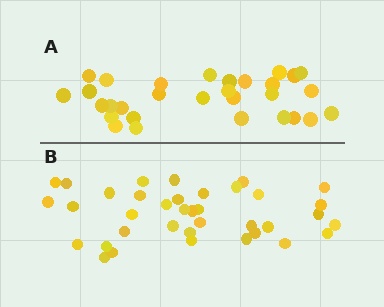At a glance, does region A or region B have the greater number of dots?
Region B (the bottom region) has more dots.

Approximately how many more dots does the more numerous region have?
Region B has roughly 8 or so more dots than region A.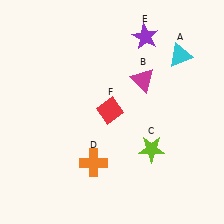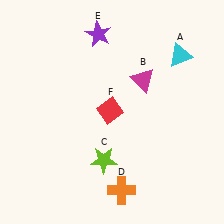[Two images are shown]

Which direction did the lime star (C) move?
The lime star (C) moved left.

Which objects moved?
The objects that moved are: the lime star (C), the orange cross (D), the purple star (E).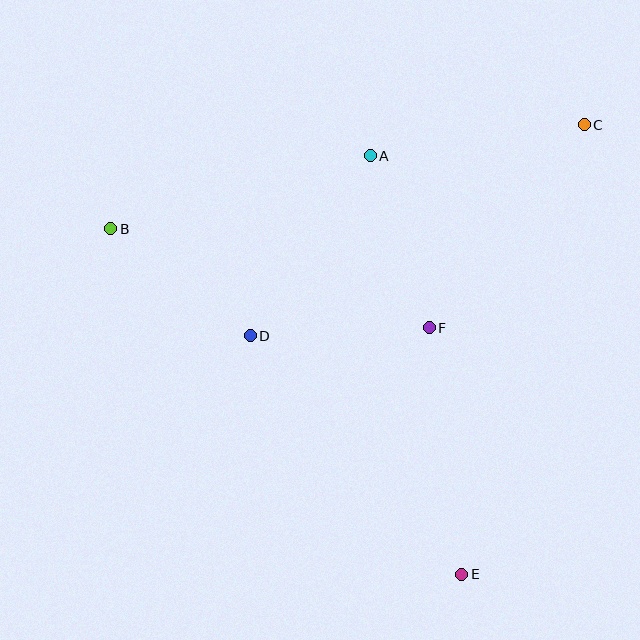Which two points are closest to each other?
Points B and D are closest to each other.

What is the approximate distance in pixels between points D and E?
The distance between D and E is approximately 319 pixels.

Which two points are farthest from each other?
Points B and E are farthest from each other.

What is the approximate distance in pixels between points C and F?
The distance between C and F is approximately 256 pixels.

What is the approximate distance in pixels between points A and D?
The distance between A and D is approximately 216 pixels.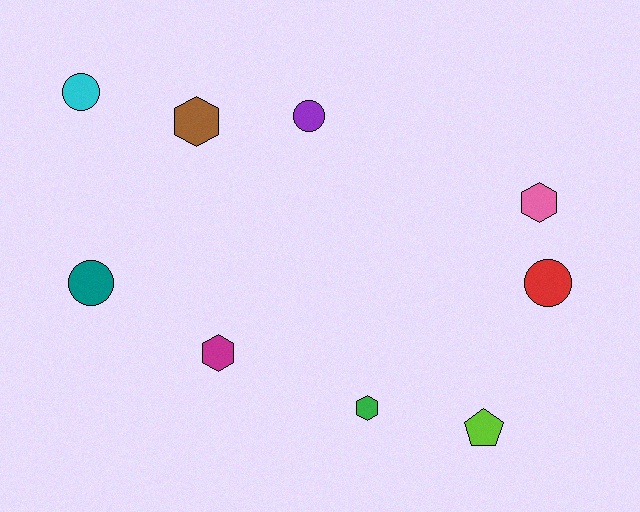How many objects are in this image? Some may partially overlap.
There are 9 objects.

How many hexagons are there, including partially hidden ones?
There are 4 hexagons.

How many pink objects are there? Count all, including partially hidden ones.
There is 1 pink object.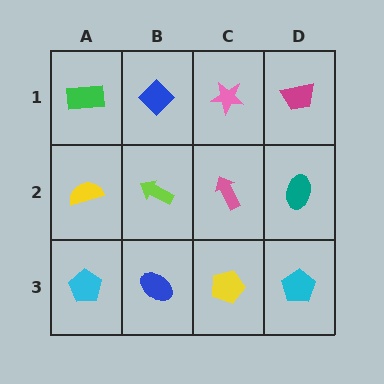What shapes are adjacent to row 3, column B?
A lime arrow (row 2, column B), a cyan pentagon (row 3, column A), a yellow pentagon (row 3, column C).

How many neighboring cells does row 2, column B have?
4.